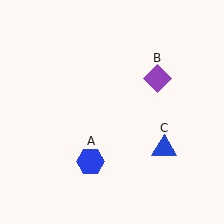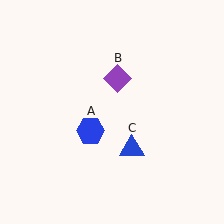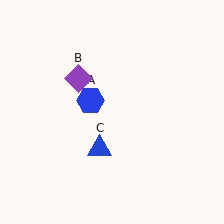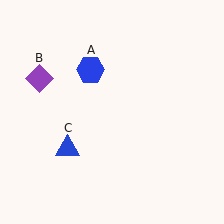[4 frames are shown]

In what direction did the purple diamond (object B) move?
The purple diamond (object B) moved left.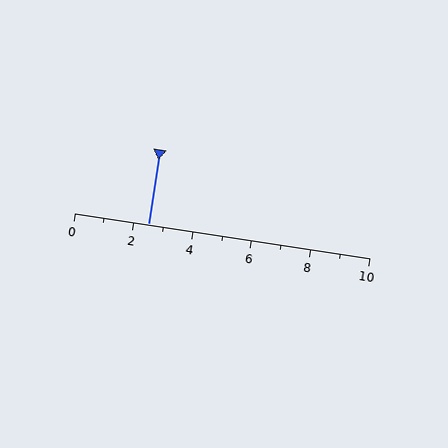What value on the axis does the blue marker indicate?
The marker indicates approximately 2.5.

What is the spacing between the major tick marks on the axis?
The major ticks are spaced 2 apart.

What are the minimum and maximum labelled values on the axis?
The axis runs from 0 to 10.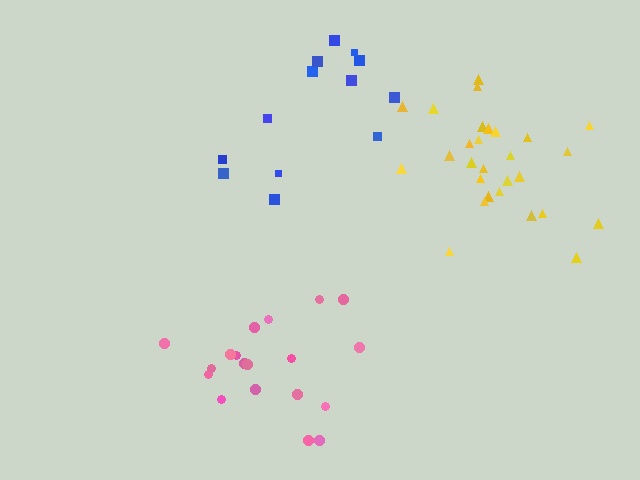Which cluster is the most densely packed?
Yellow.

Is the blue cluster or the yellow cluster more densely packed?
Yellow.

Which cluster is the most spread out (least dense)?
Blue.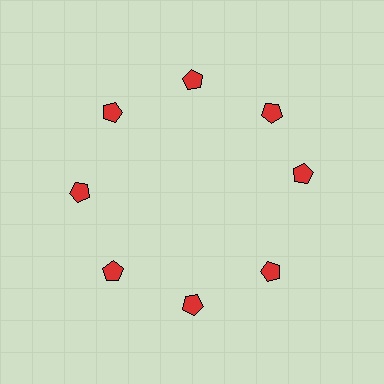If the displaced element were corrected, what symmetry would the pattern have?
It would have 8-fold rotational symmetry — the pattern would map onto itself every 45 degrees.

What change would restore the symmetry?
The symmetry would be restored by rotating it back into even spacing with its neighbors so that all 8 pentagons sit at equal angles and equal distance from the center.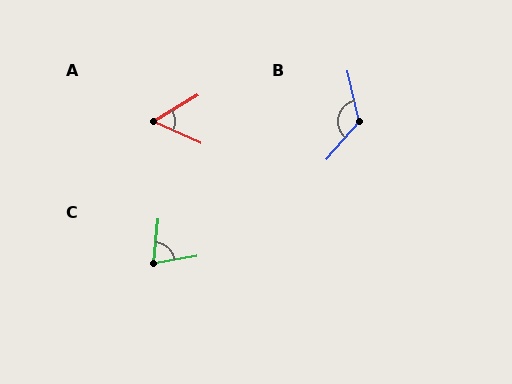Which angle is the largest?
B, at approximately 126 degrees.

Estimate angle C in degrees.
Approximately 74 degrees.